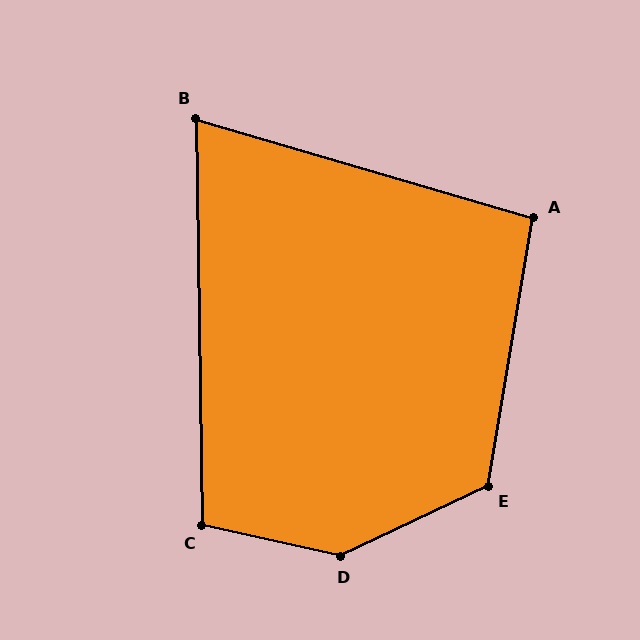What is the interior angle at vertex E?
Approximately 125 degrees (obtuse).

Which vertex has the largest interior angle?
D, at approximately 142 degrees.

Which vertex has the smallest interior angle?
B, at approximately 73 degrees.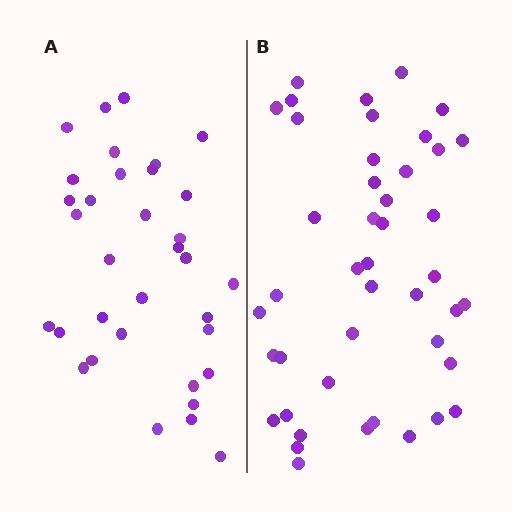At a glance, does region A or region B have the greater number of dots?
Region B (the right region) has more dots.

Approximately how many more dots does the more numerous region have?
Region B has roughly 10 or so more dots than region A.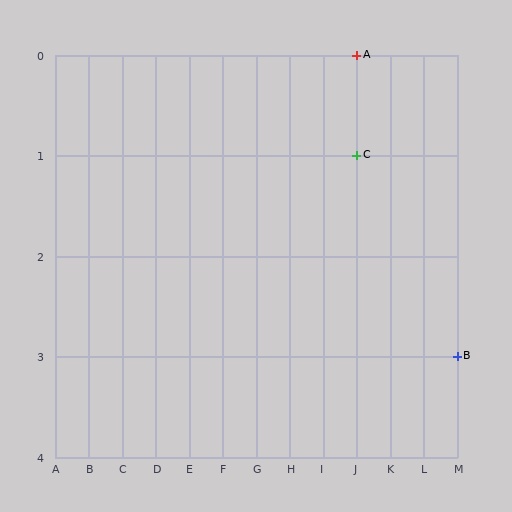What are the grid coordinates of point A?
Point A is at grid coordinates (J, 0).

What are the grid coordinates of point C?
Point C is at grid coordinates (J, 1).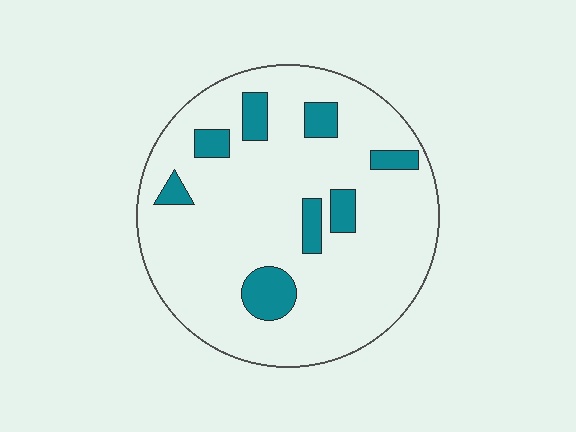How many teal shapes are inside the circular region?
8.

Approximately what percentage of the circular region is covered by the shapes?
Approximately 15%.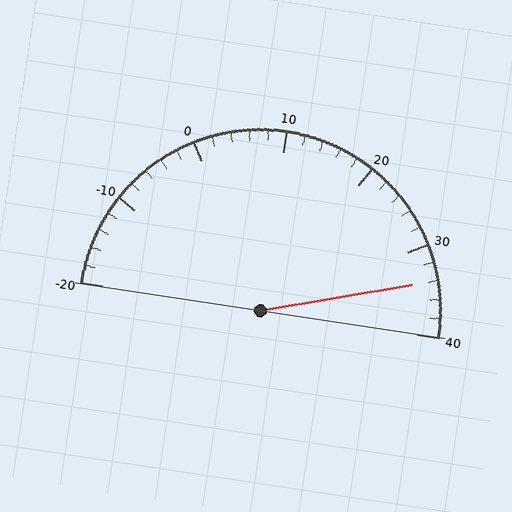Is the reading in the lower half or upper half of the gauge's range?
The reading is in the upper half of the range (-20 to 40).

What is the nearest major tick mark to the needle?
The nearest major tick mark is 30.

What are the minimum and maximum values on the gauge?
The gauge ranges from -20 to 40.